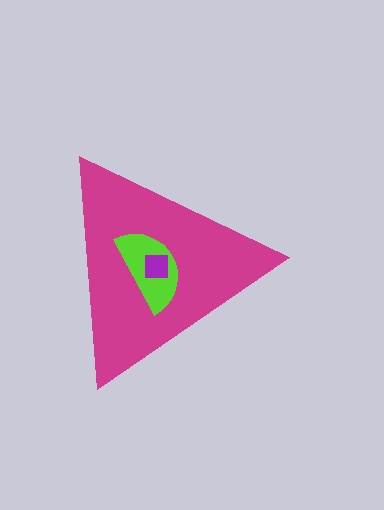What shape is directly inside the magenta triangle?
The lime semicircle.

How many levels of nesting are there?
3.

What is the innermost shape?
The purple square.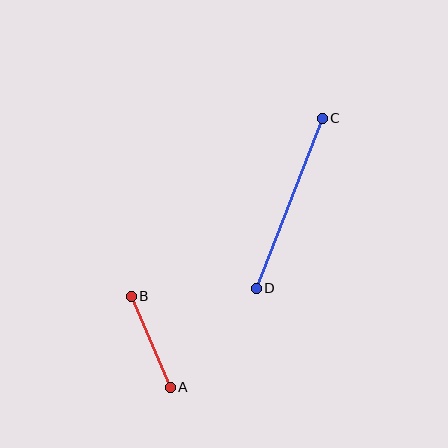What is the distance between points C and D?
The distance is approximately 182 pixels.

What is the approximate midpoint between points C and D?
The midpoint is at approximately (289, 203) pixels.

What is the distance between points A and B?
The distance is approximately 99 pixels.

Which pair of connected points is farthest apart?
Points C and D are farthest apart.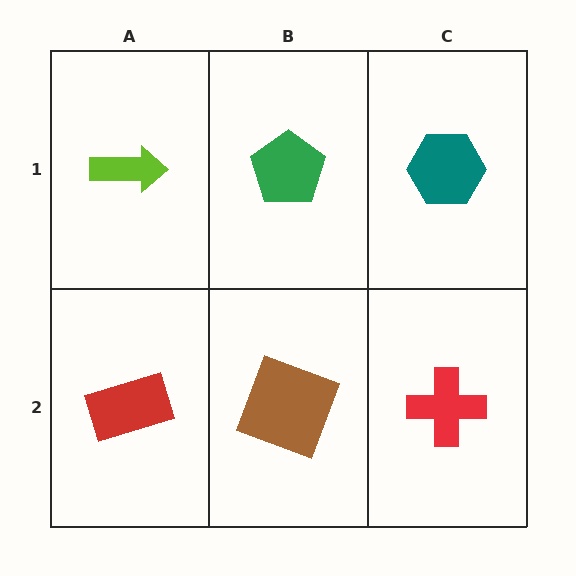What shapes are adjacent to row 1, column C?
A red cross (row 2, column C), a green pentagon (row 1, column B).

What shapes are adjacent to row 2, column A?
A lime arrow (row 1, column A), a brown square (row 2, column B).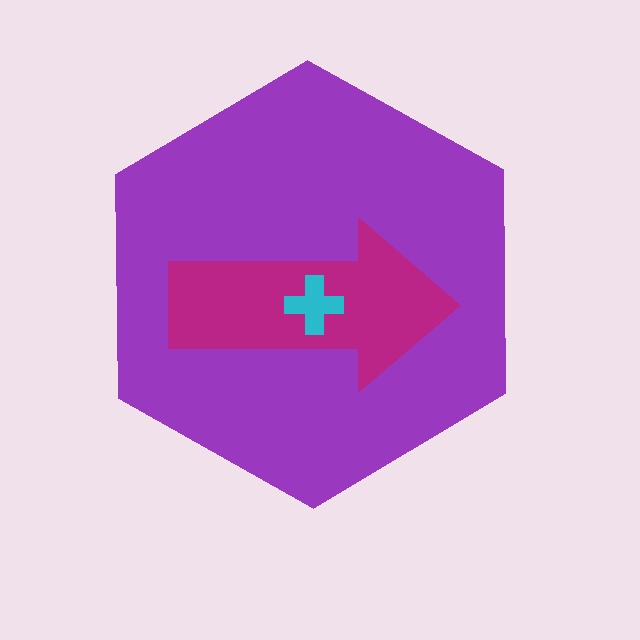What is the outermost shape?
The purple hexagon.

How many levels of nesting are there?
3.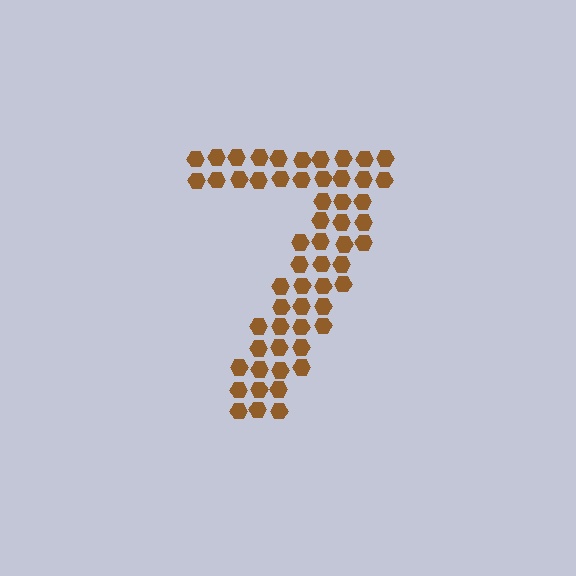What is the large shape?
The large shape is the digit 7.